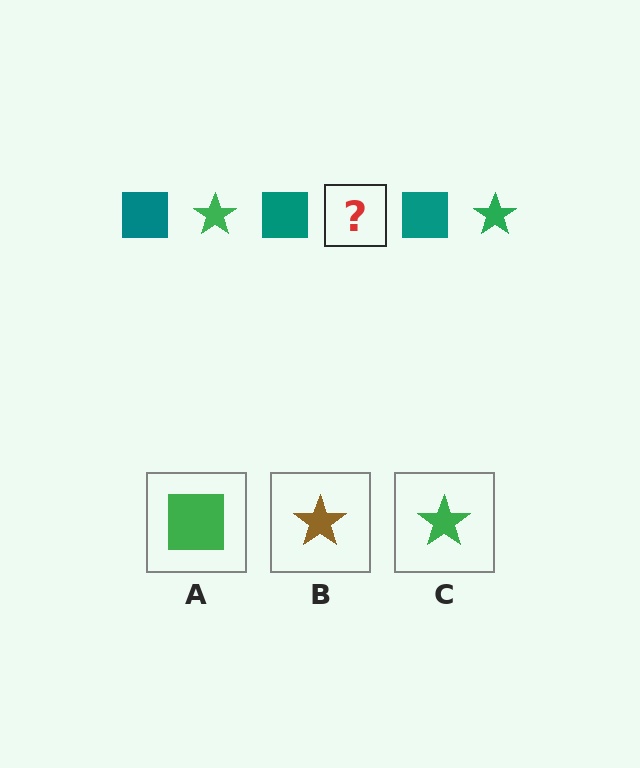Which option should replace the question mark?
Option C.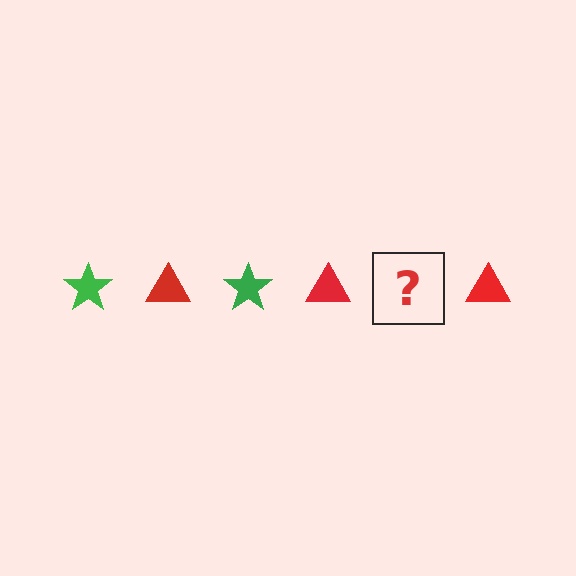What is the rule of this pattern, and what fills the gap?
The rule is that the pattern alternates between green star and red triangle. The gap should be filled with a green star.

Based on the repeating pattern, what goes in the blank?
The blank should be a green star.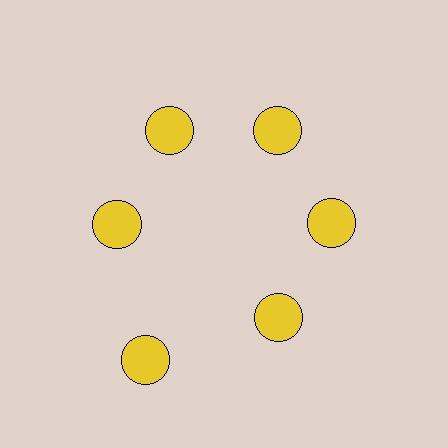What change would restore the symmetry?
The symmetry would be restored by moving it inward, back onto the ring so that all 6 circles sit at equal angles and equal distance from the center.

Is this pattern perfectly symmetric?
No. The 6 yellow circles are arranged in a ring, but one element near the 7 o'clock position is pushed outward from the center, breaking the 6-fold rotational symmetry.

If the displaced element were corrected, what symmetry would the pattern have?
It would have 6-fold rotational symmetry — the pattern would map onto itself every 60 degrees.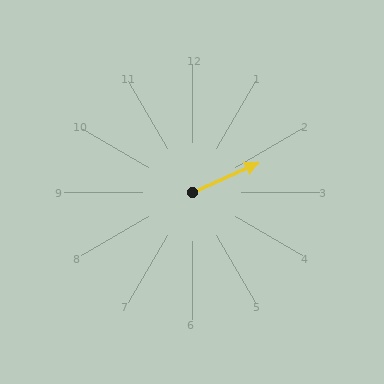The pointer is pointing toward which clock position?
Roughly 2 o'clock.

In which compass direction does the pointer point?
Northeast.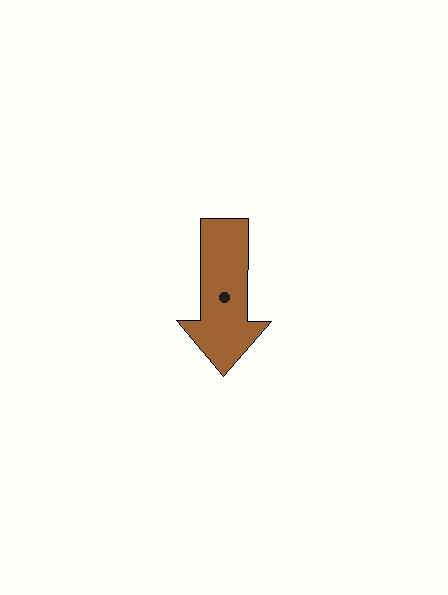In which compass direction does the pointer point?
South.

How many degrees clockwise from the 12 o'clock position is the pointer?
Approximately 180 degrees.